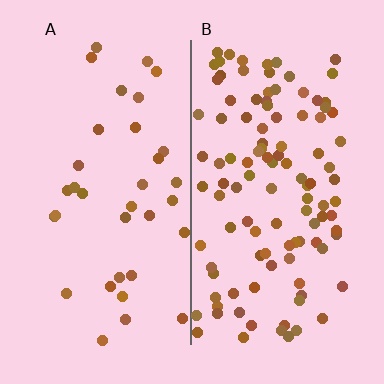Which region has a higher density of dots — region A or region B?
B (the right).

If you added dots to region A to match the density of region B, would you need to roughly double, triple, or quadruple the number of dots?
Approximately triple.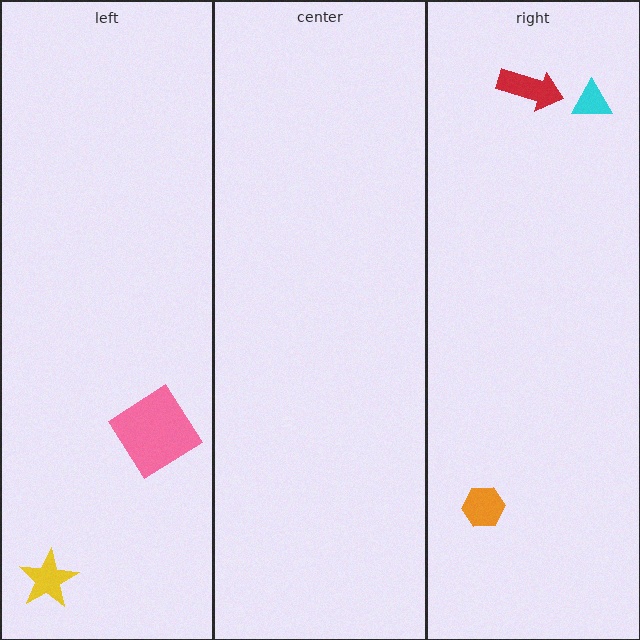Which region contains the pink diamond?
The left region.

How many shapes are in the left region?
2.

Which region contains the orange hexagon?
The right region.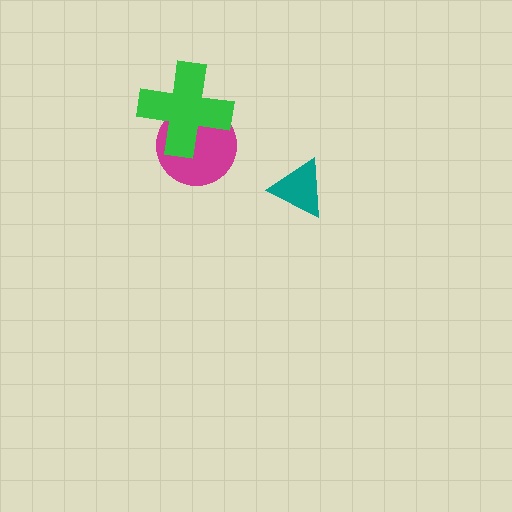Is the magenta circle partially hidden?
Yes, it is partially covered by another shape.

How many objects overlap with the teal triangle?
0 objects overlap with the teal triangle.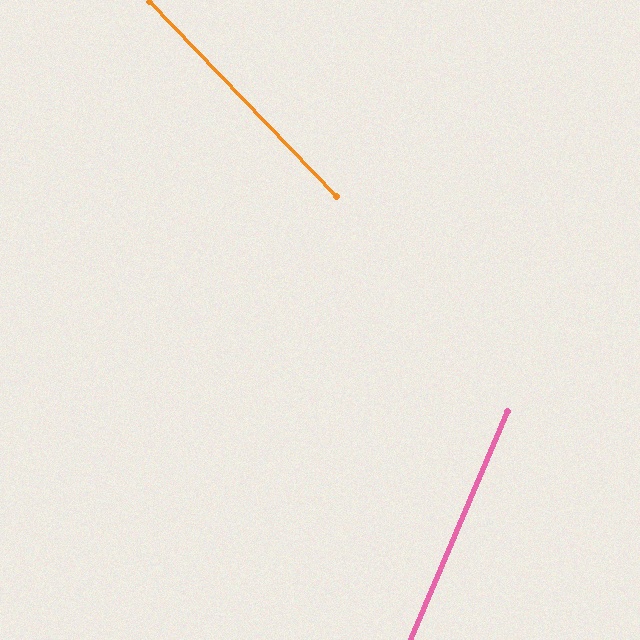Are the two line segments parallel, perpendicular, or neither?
Neither parallel nor perpendicular — they differ by about 67°.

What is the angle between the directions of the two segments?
Approximately 67 degrees.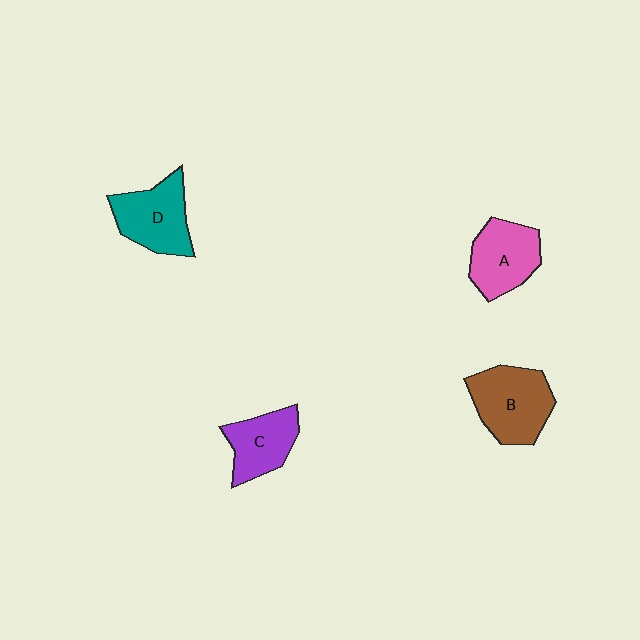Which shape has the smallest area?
Shape C (purple).